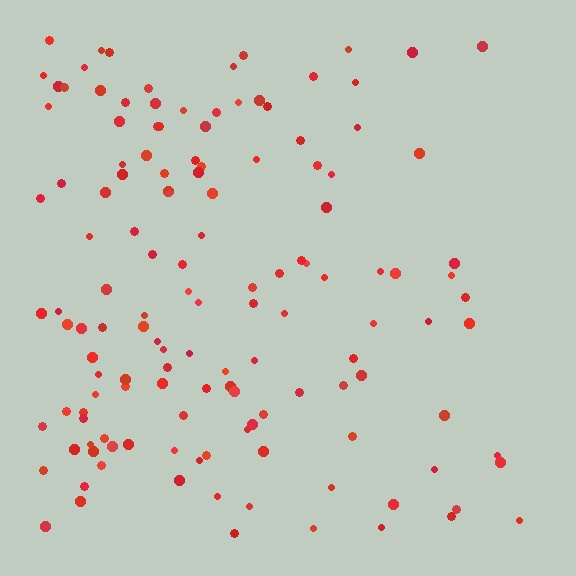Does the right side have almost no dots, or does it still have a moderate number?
Still a moderate number, just noticeably fewer than the left.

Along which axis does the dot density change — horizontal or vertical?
Horizontal.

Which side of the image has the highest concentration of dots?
The left.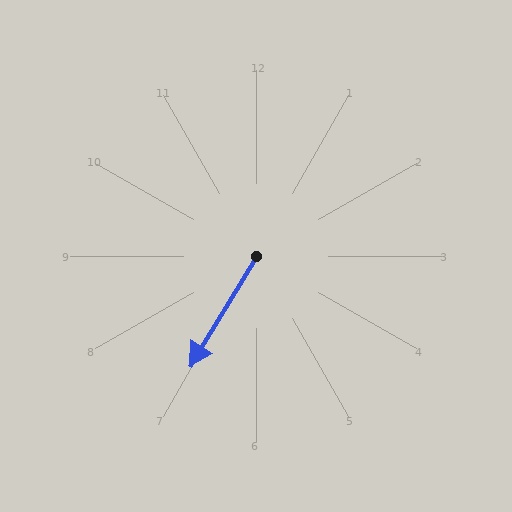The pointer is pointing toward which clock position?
Roughly 7 o'clock.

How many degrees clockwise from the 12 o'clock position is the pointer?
Approximately 211 degrees.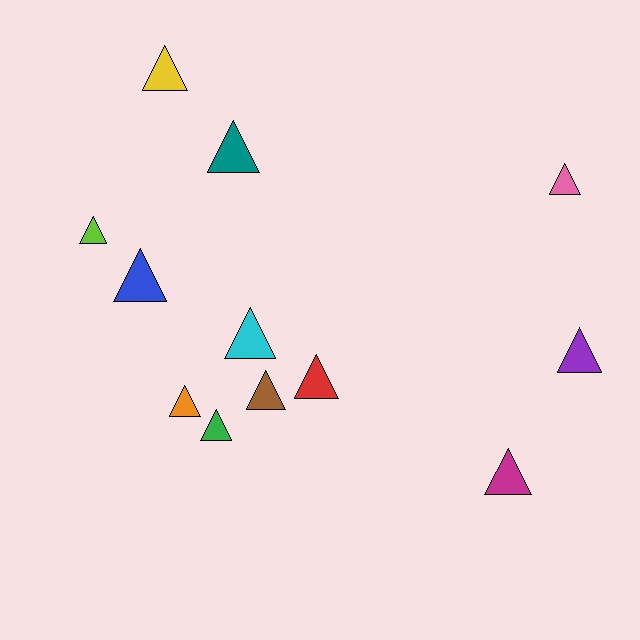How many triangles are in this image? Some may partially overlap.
There are 12 triangles.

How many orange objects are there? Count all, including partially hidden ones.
There is 1 orange object.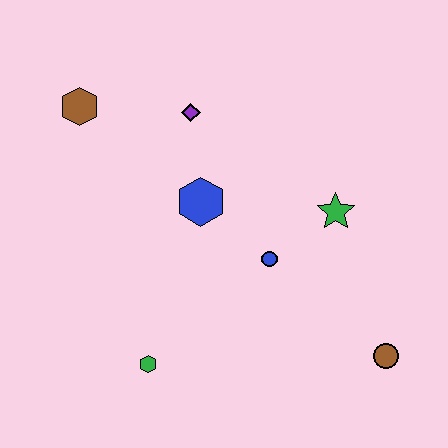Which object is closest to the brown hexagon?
The purple diamond is closest to the brown hexagon.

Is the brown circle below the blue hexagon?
Yes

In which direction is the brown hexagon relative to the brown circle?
The brown hexagon is to the left of the brown circle.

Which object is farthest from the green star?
The brown hexagon is farthest from the green star.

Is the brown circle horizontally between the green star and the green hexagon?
No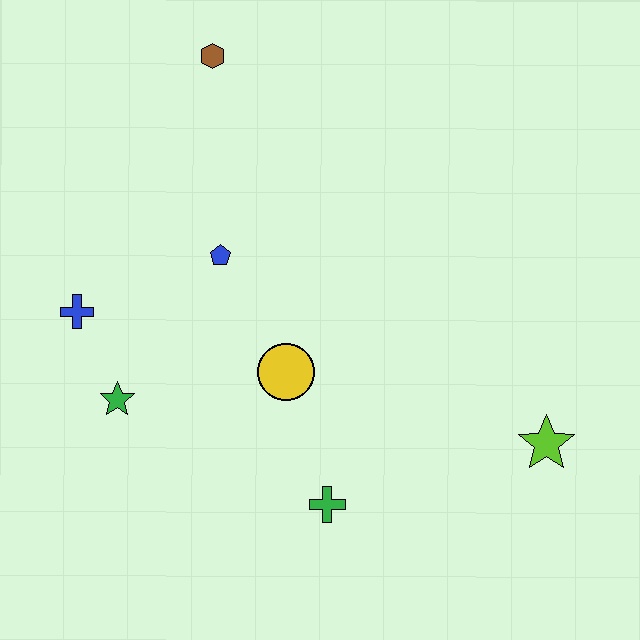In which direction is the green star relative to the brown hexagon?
The green star is below the brown hexagon.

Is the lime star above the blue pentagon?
No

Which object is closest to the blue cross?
The green star is closest to the blue cross.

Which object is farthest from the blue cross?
The lime star is farthest from the blue cross.